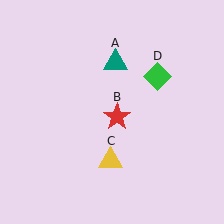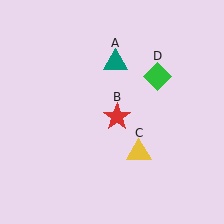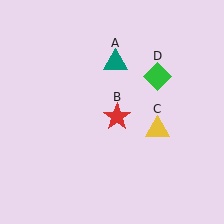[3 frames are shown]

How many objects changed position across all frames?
1 object changed position: yellow triangle (object C).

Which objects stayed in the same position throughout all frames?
Teal triangle (object A) and red star (object B) and green diamond (object D) remained stationary.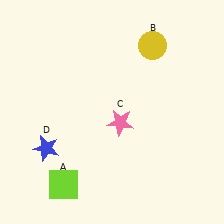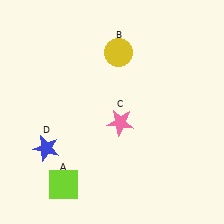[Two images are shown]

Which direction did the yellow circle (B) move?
The yellow circle (B) moved left.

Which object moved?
The yellow circle (B) moved left.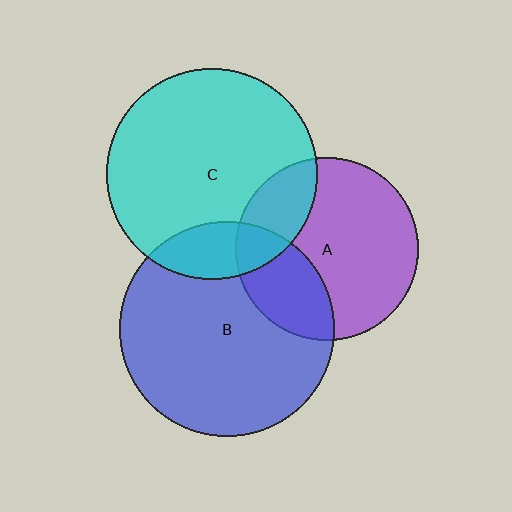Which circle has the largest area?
Circle B (blue).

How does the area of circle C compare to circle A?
Approximately 1.3 times.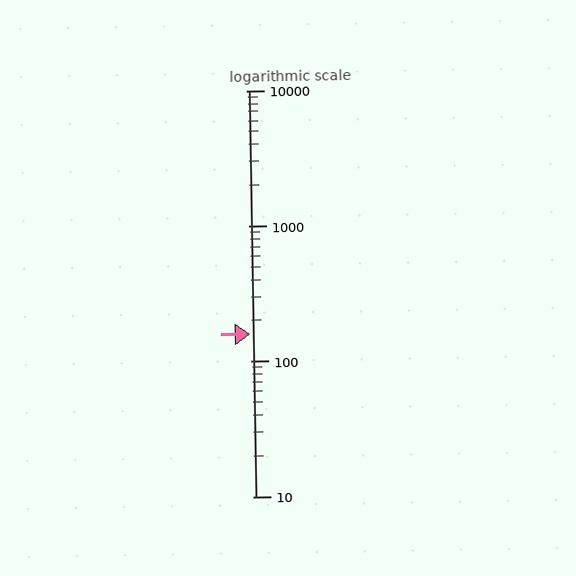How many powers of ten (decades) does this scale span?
The scale spans 3 decades, from 10 to 10000.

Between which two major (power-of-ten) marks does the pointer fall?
The pointer is between 100 and 1000.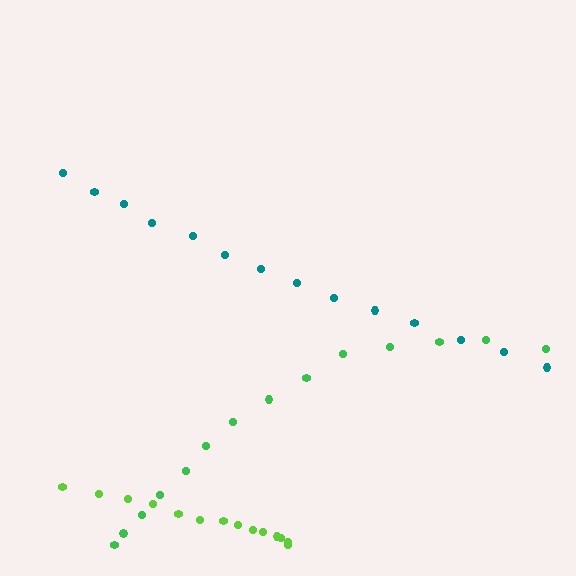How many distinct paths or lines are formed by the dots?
There are 3 distinct paths.